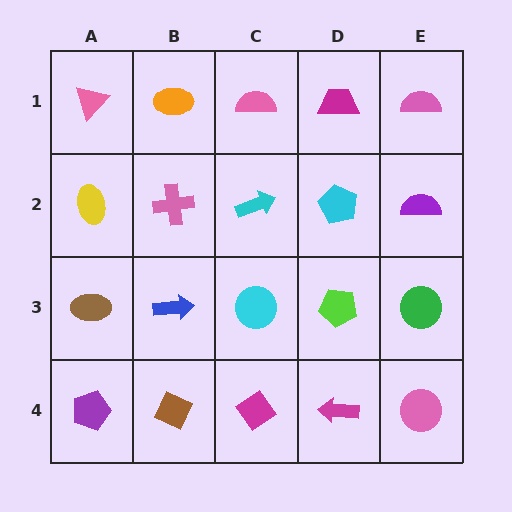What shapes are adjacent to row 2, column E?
A pink semicircle (row 1, column E), a green circle (row 3, column E), a cyan pentagon (row 2, column D).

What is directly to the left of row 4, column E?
A magenta arrow.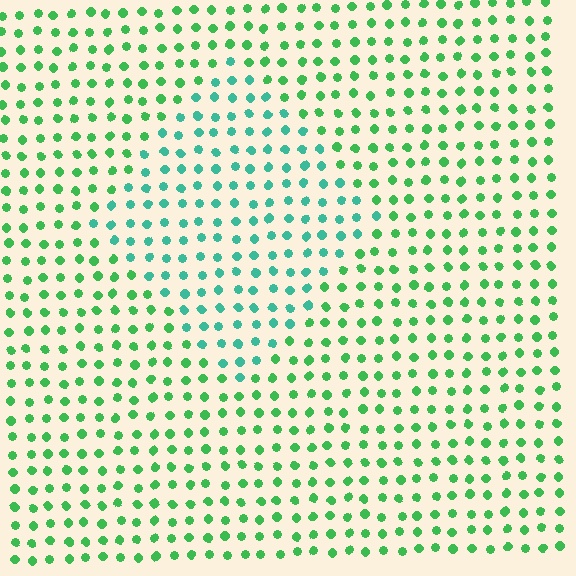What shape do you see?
I see a diamond.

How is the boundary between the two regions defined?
The boundary is defined purely by a slight shift in hue (about 35 degrees). Spacing, size, and orientation are identical on both sides.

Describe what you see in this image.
The image is filled with small green elements in a uniform arrangement. A diamond-shaped region is visible where the elements are tinted to a slightly different hue, forming a subtle color boundary.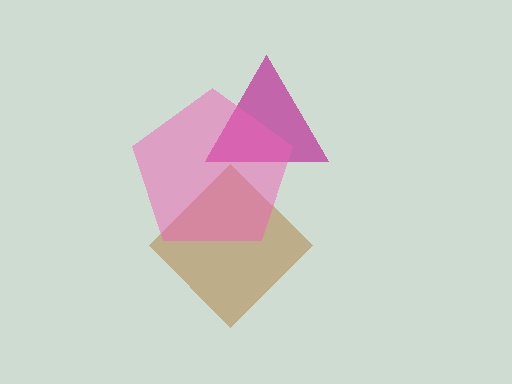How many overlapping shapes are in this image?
There are 3 overlapping shapes in the image.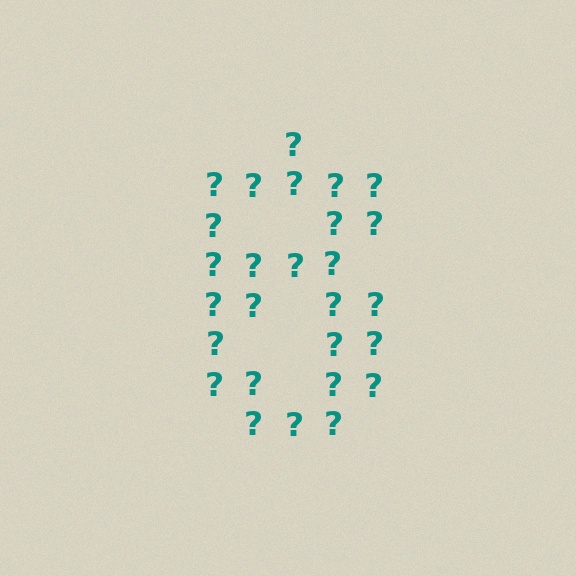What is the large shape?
The large shape is the digit 8.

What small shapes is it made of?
It is made of small question marks.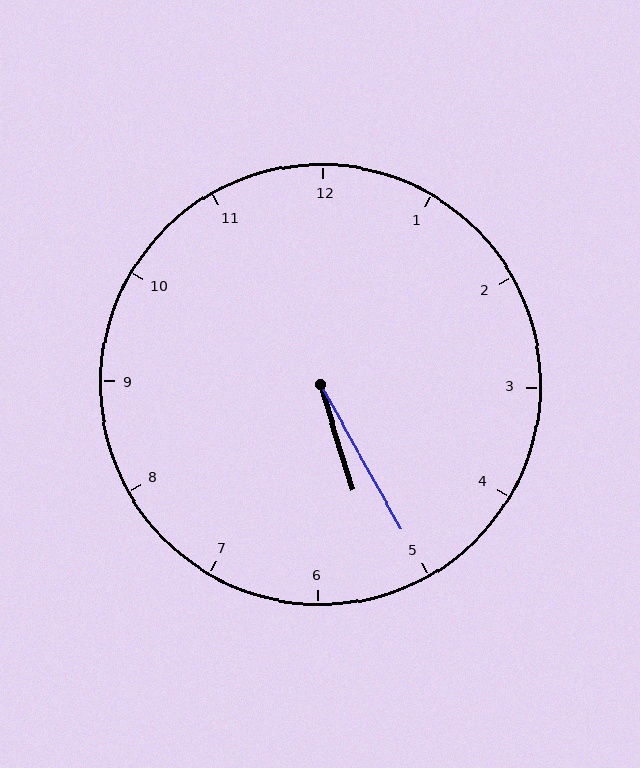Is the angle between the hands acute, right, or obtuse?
It is acute.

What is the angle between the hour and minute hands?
Approximately 12 degrees.